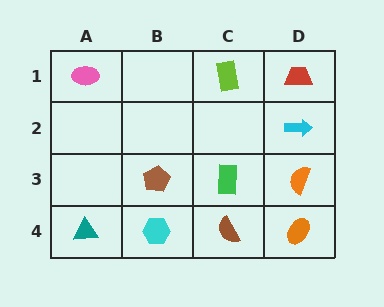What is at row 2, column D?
A cyan arrow.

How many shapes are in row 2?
1 shape.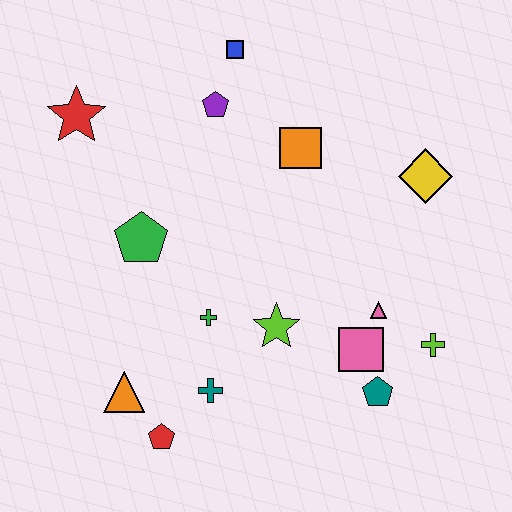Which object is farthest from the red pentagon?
The blue square is farthest from the red pentagon.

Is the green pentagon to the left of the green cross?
Yes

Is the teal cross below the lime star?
Yes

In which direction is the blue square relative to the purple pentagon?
The blue square is above the purple pentagon.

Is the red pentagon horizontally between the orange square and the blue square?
No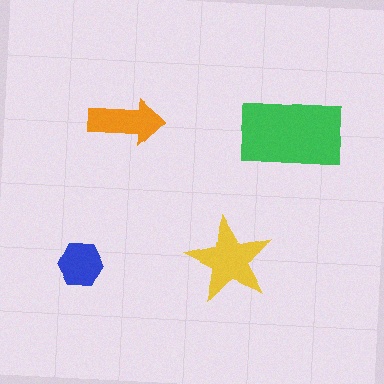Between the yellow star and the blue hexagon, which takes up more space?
The yellow star.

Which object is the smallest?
The blue hexagon.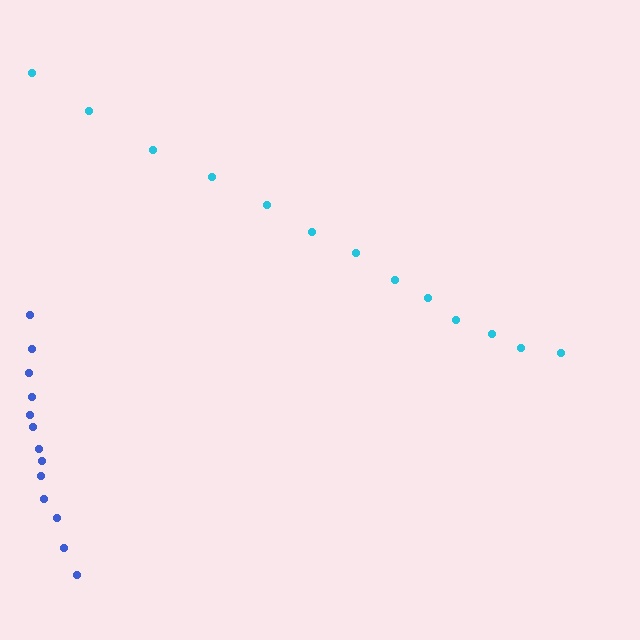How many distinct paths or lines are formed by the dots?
There are 2 distinct paths.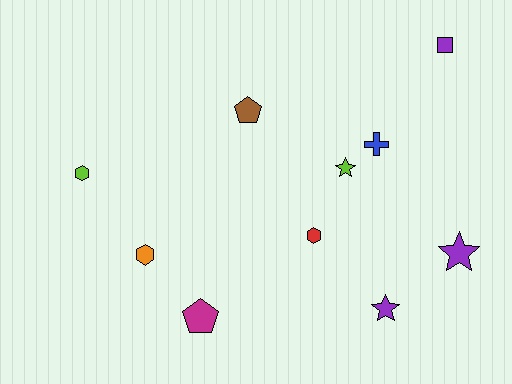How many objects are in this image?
There are 10 objects.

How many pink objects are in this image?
There are no pink objects.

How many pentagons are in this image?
There are 2 pentagons.